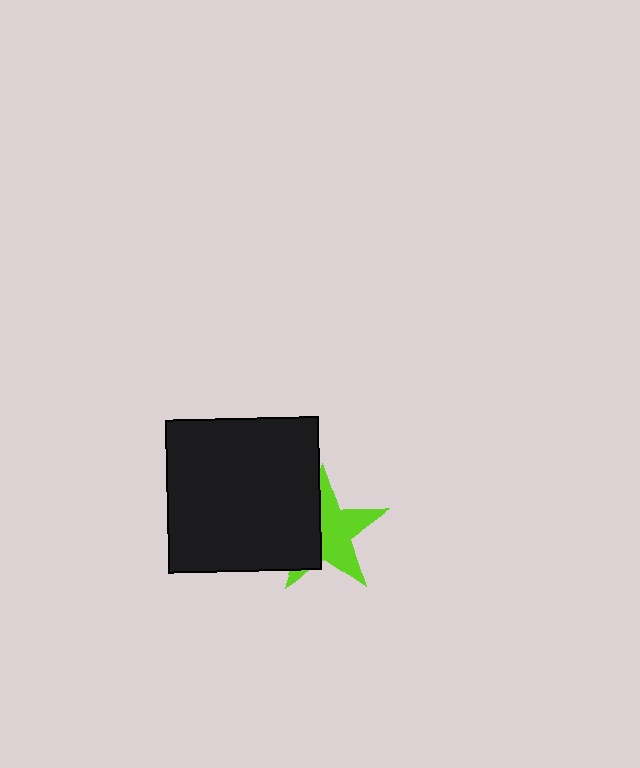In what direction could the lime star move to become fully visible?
The lime star could move right. That would shift it out from behind the black square entirely.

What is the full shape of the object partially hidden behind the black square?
The partially hidden object is a lime star.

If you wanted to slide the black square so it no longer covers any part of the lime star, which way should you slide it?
Slide it left — that is the most direct way to separate the two shapes.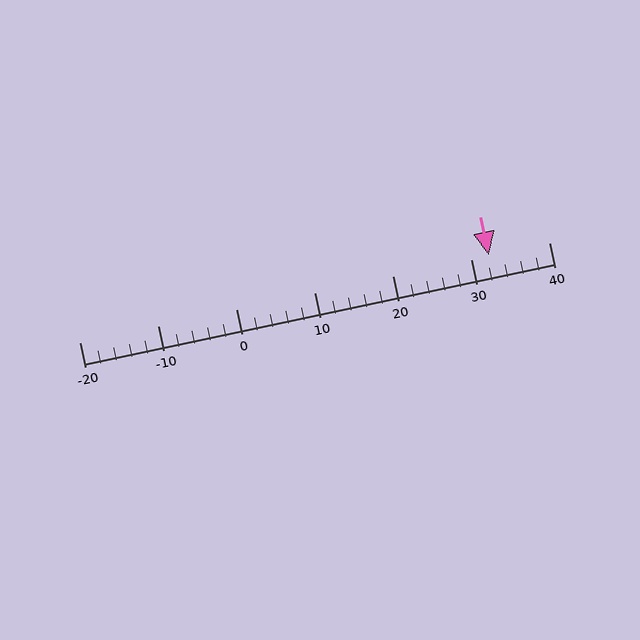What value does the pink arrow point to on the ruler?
The pink arrow points to approximately 32.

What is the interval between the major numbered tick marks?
The major tick marks are spaced 10 units apart.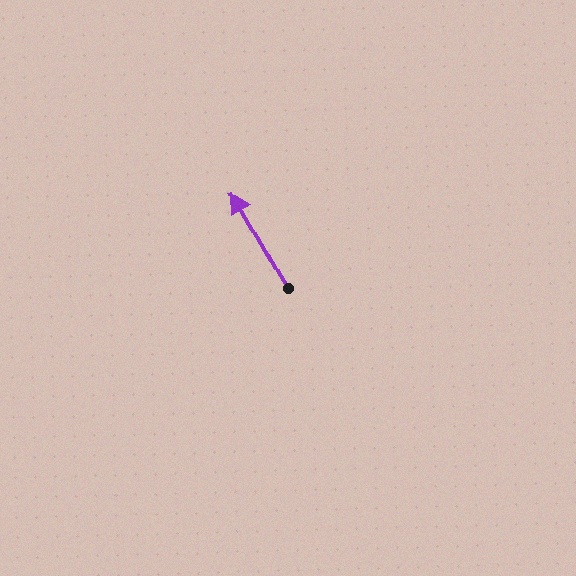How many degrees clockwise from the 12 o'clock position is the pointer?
Approximately 330 degrees.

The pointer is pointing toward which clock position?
Roughly 11 o'clock.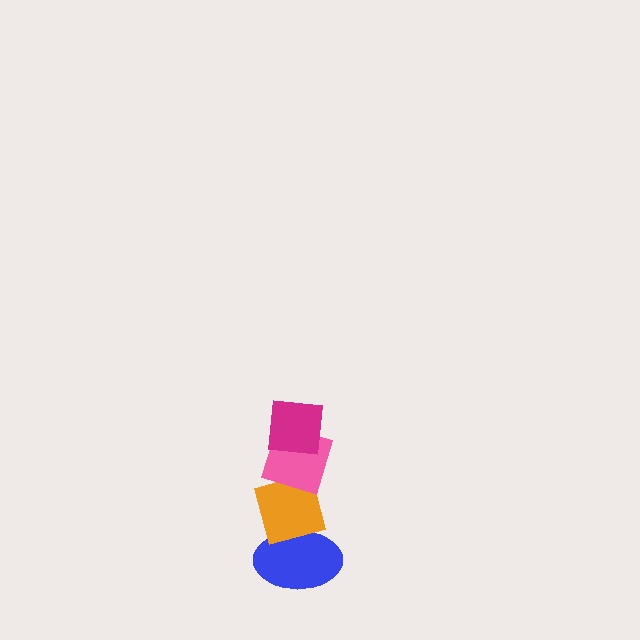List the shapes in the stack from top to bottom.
From top to bottom: the magenta square, the pink diamond, the orange diamond, the blue ellipse.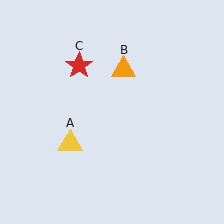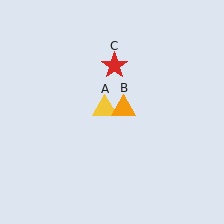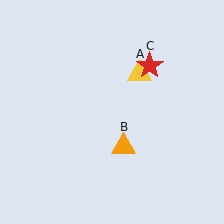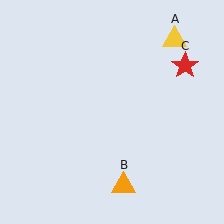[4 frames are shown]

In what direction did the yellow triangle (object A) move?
The yellow triangle (object A) moved up and to the right.